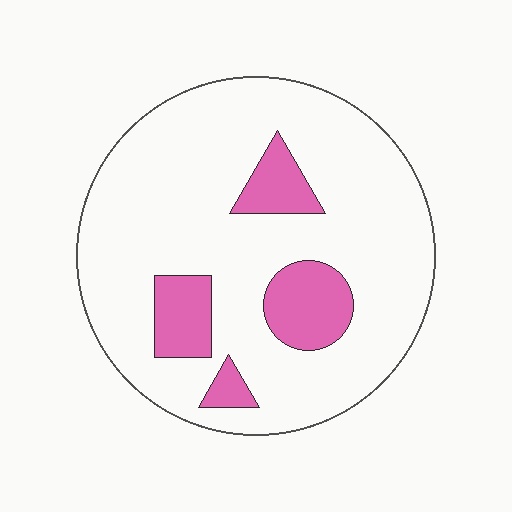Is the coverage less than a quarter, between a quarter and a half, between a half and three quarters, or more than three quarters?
Less than a quarter.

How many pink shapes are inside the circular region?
4.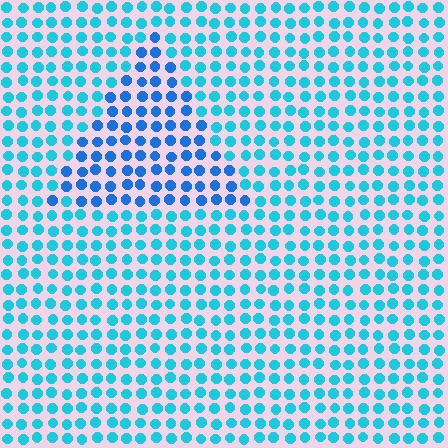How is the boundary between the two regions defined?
The boundary is defined purely by a slight shift in hue (about 27 degrees). Spacing, size, and orientation are identical on both sides.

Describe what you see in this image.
The image is filled with small cyan elements in a uniform arrangement. A triangle-shaped region is visible where the elements are tinted to a slightly different hue, forming a subtle color boundary.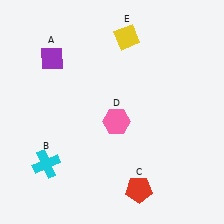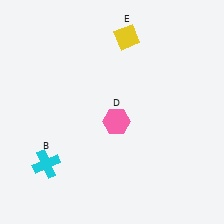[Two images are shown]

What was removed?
The red pentagon (C), the purple diamond (A) were removed in Image 2.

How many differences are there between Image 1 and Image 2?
There are 2 differences between the two images.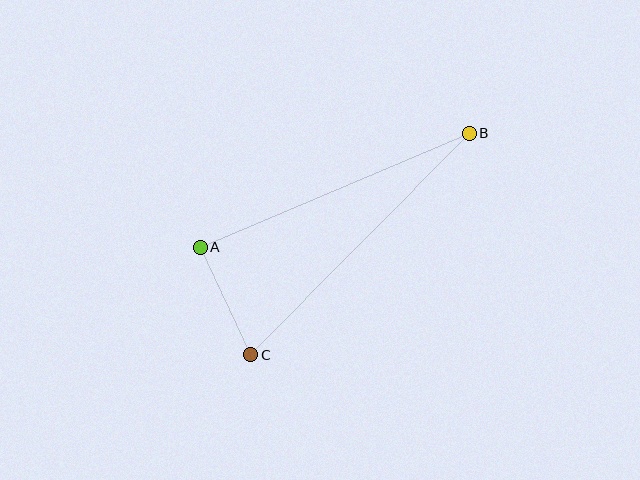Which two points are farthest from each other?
Points B and C are farthest from each other.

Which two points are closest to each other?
Points A and C are closest to each other.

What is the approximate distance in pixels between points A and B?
The distance between A and B is approximately 292 pixels.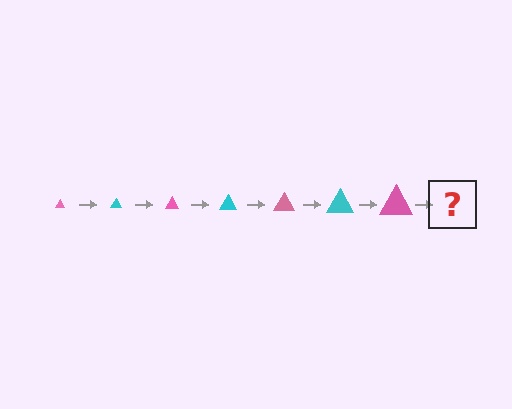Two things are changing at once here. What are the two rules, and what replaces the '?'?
The two rules are that the triangle grows larger each step and the color cycles through pink and cyan. The '?' should be a cyan triangle, larger than the previous one.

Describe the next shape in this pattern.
It should be a cyan triangle, larger than the previous one.